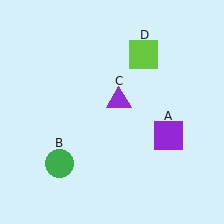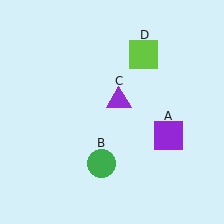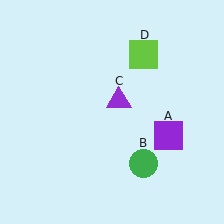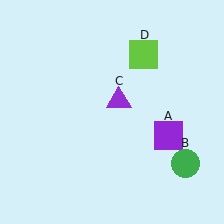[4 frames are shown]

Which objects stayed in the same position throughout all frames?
Purple square (object A) and purple triangle (object C) and lime square (object D) remained stationary.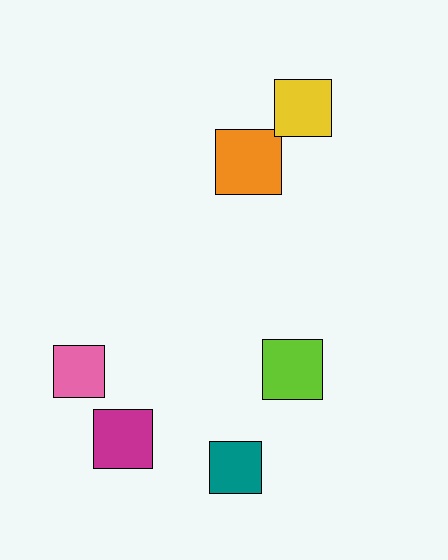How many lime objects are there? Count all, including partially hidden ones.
There is 1 lime object.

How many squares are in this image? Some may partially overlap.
There are 6 squares.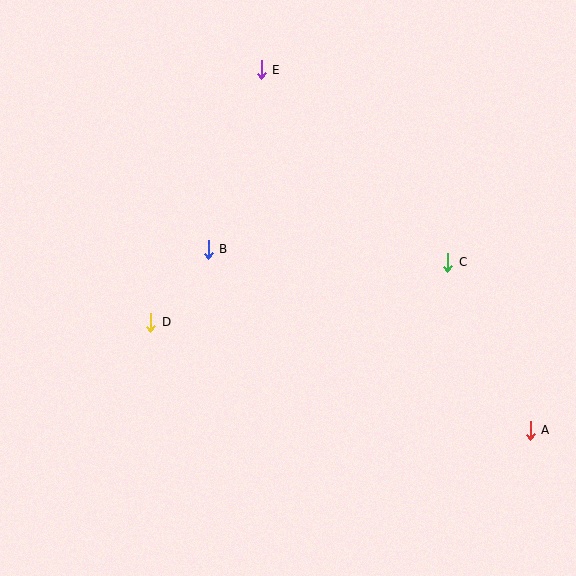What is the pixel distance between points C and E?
The distance between C and E is 268 pixels.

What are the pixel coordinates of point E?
Point E is at (261, 70).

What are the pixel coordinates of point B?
Point B is at (208, 249).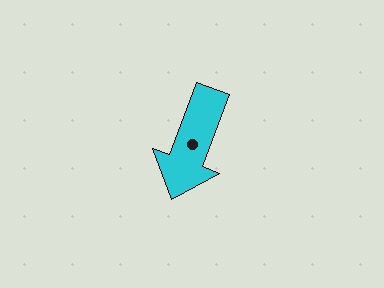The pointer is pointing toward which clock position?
Roughly 7 o'clock.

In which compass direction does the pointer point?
South.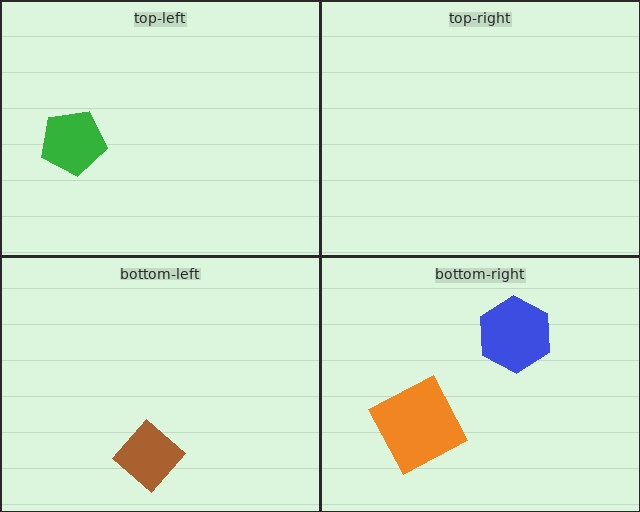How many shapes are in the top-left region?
1.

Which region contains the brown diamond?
The bottom-left region.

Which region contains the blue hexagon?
The bottom-right region.